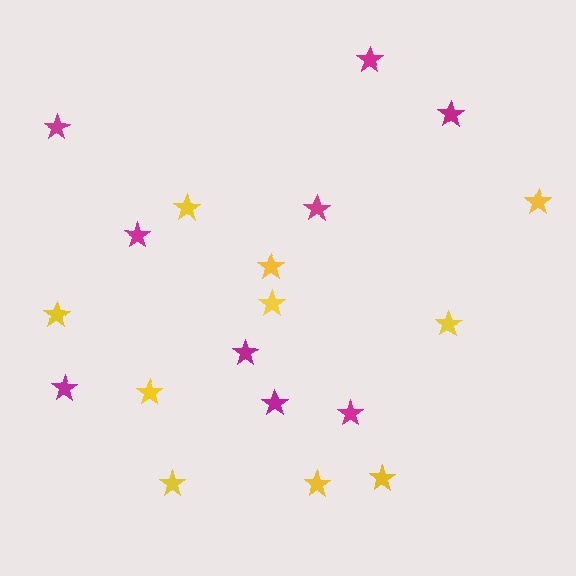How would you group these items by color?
There are 2 groups: one group of magenta stars (9) and one group of yellow stars (10).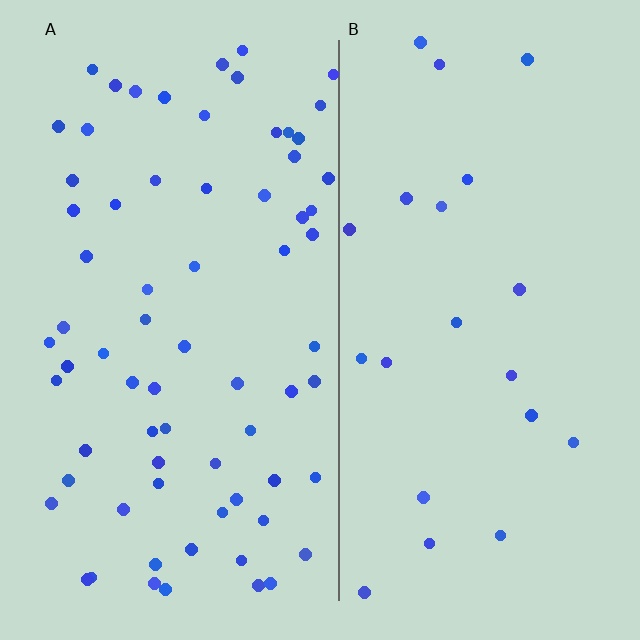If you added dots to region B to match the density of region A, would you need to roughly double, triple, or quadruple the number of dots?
Approximately triple.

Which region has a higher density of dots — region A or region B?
A (the left).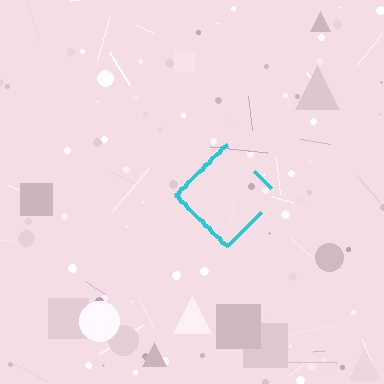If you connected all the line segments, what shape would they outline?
They would outline a diamond.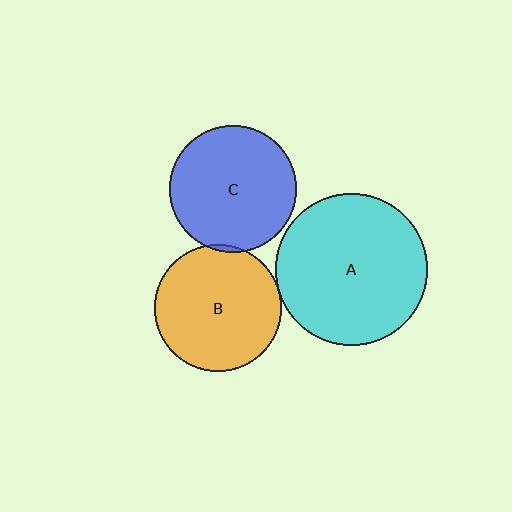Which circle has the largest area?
Circle A (cyan).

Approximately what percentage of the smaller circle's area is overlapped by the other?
Approximately 5%.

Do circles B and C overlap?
Yes.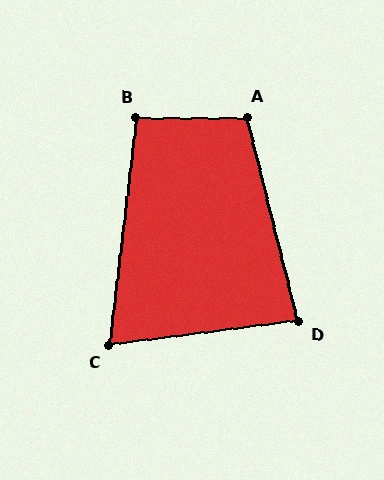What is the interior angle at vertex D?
Approximately 83 degrees (acute).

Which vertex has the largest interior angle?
A, at approximately 104 degrees.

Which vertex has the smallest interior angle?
C, at approximately 76 degrees.